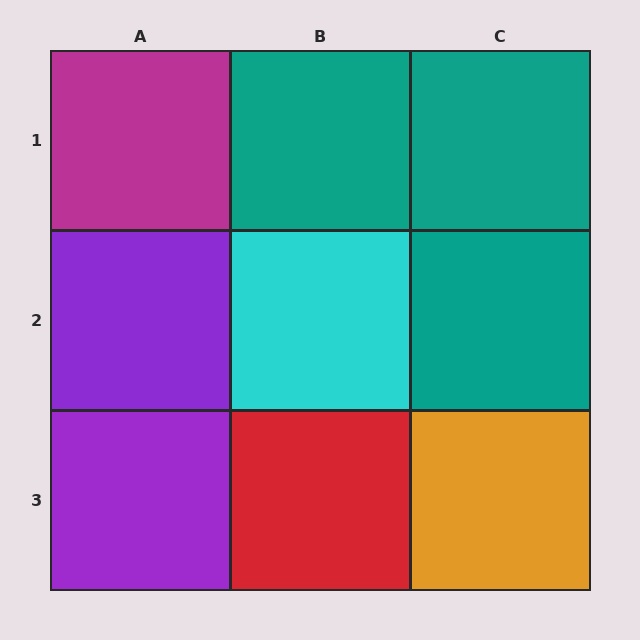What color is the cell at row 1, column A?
Magenta.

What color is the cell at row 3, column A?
Purple.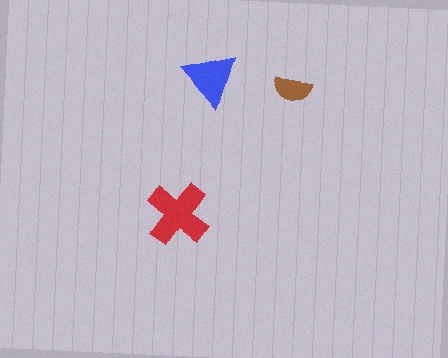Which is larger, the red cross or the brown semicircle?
The red cross.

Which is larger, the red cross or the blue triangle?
The red cross.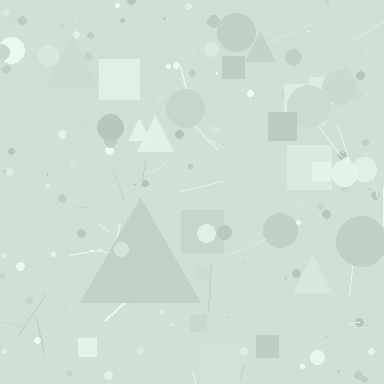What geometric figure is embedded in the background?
A triangle is embedded in the background.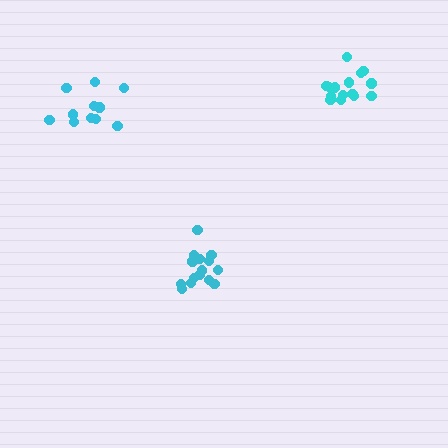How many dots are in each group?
Group 1: 16 dots, Group 2: 11 dots, Group 3: 16 dots (43 total).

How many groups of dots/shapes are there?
There are 3 groups.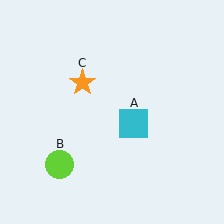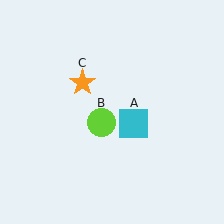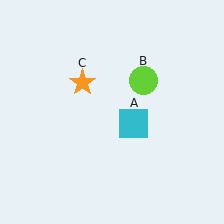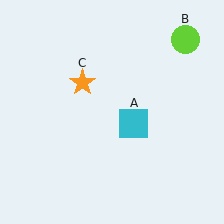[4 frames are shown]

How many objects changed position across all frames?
1 object changed position: lime circle (object B).